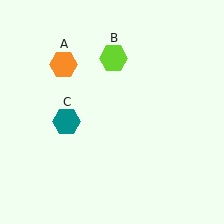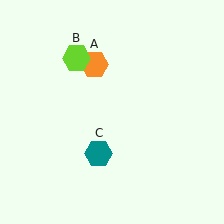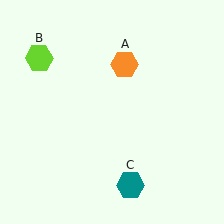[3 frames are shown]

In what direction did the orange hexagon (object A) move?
The orange hexagon (object A) moved right.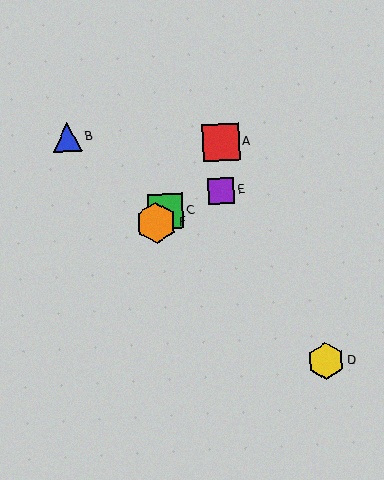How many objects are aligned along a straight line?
3 objects (A, C, F) are aligned along a straight line.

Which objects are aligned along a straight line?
Objects A, C, F are aligned along a straight line.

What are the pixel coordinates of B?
Object B is at (67, 137).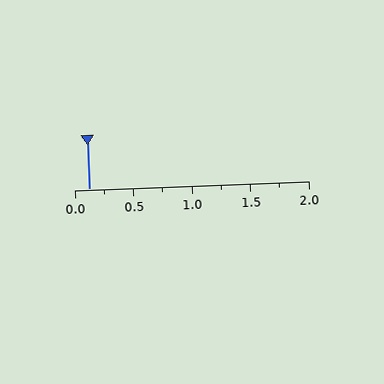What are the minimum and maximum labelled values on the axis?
The axis runs from 0.0 to 2.0.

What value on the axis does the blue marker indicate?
The marker indicates approximately 0.12.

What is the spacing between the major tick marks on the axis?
The major ticks are spaced 0.5 apart.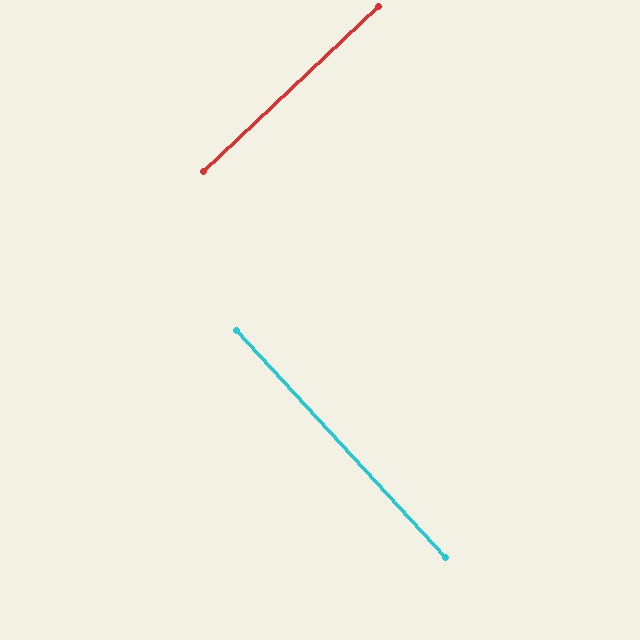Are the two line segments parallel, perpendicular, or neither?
Perpendicular — they meet at approximately 89°.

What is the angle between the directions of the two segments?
Approximately 89 degrees.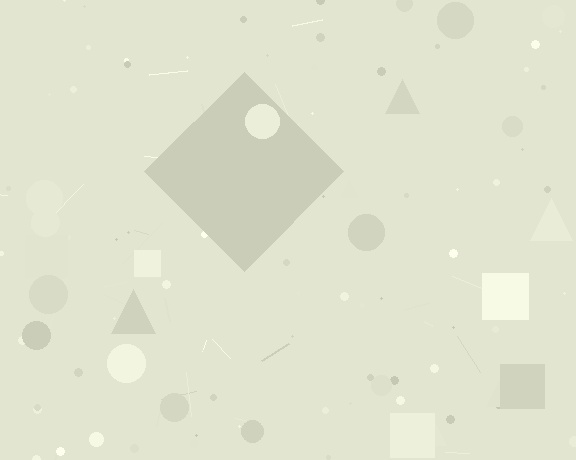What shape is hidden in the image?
A diamond is hidden in the image.